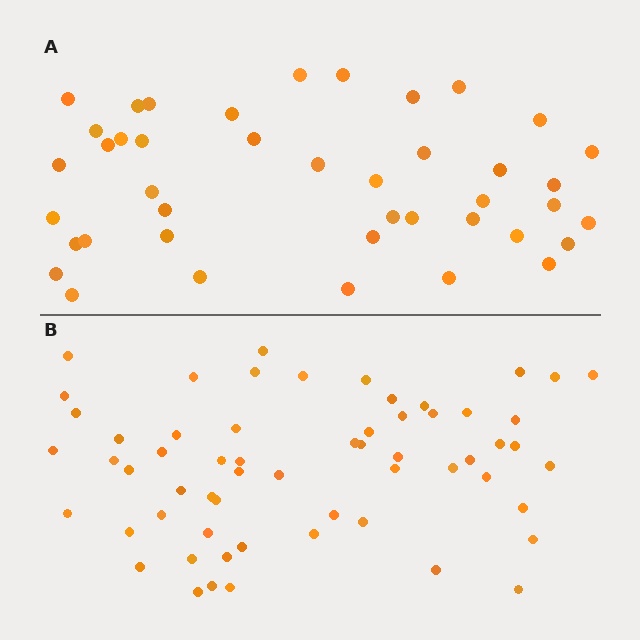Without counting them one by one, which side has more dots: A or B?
Region B (the bottom region) has more dots.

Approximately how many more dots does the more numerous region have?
Region B has approximately 20 more dots than region A.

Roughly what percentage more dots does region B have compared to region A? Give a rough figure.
About 45% more.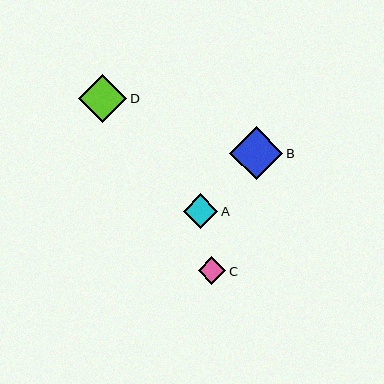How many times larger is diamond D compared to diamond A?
Diamond D is approximately 1.4 times the size of diamond A.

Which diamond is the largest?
Diamond B is the largest with a size of approximately 53 pixels.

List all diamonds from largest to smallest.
From largest to smallest: B, D, A, C.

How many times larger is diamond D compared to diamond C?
Diamond D is approximately 1.8 times the size of diamond C.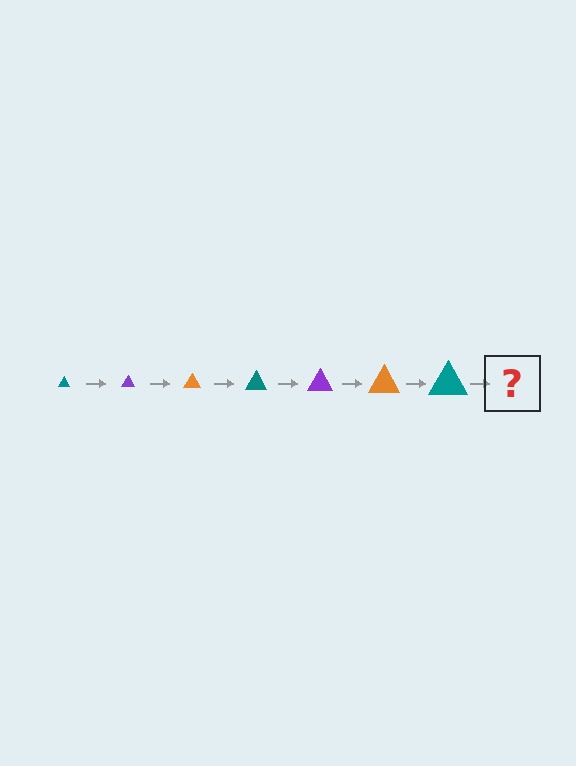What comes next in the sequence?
The next element should be a purple triangle, larger than the previous one.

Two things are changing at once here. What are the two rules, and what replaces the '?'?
The two rules are that the triangle grows larger each step and the color cycles through teal, purple, and orange. The '?' should be a purple triangle, larger than the previous one.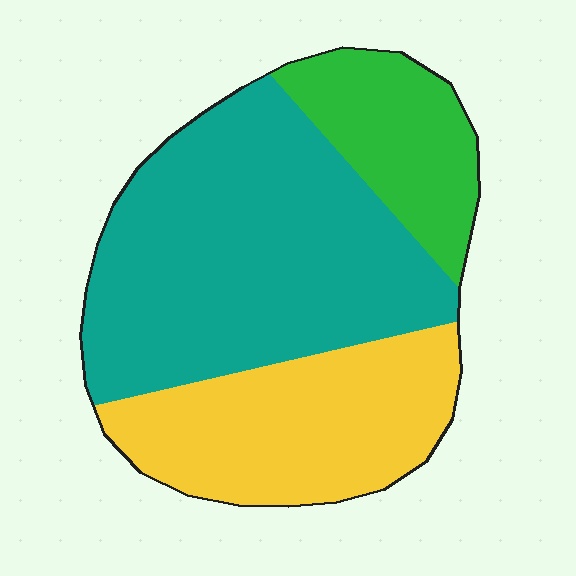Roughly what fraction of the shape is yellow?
Yellow covers around 30% of the shape.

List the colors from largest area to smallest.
From largest to smallest: teal, yellow, green.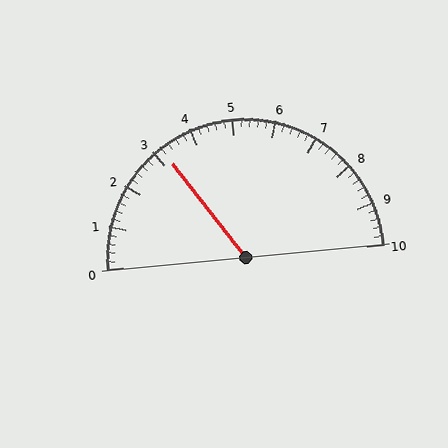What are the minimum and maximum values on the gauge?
The gauge ranges from 0 to 10.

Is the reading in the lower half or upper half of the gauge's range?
The reading is in the lower half of the range (0 to 10).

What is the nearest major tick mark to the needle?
The nearest major tick mark is 3.